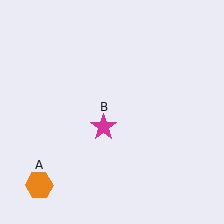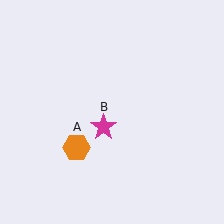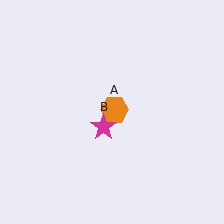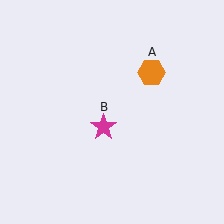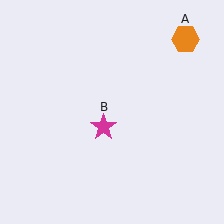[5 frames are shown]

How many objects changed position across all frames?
1 object changed position: orange hexagon (object A).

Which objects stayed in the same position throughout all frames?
Magenta star (object B) remained stationary.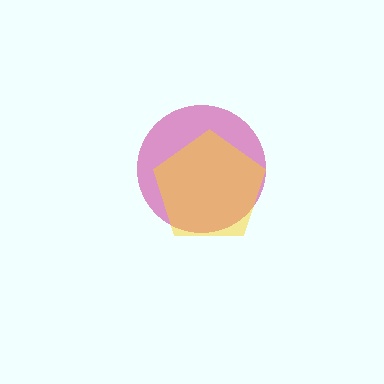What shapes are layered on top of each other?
The layered shapes are: a magenta circle, a yellow pentagon.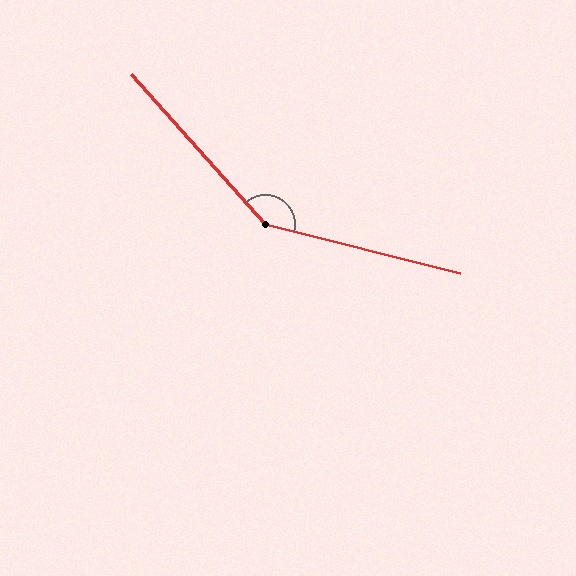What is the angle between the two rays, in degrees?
Approximately 146 degrees.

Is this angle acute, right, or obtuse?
It is obtuse.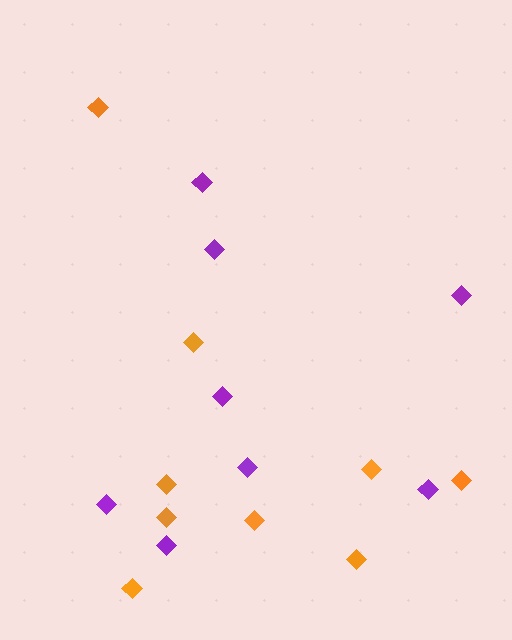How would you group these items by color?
There are 2 groups: one group of orange diamonds (9) and one group of purple diamonds (8).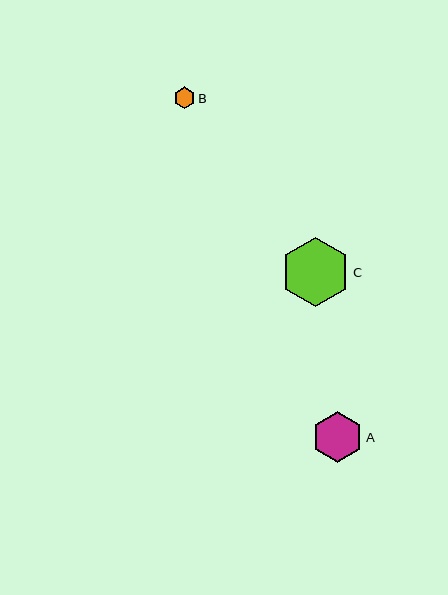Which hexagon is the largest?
Hexagon C is the largest with a size of approximately 69 pixels.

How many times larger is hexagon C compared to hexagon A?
Hexagon C is approximately 1.4 times the size of hexagon A.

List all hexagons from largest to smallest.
From largest to smallest: C, A, B.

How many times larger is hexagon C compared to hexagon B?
Hexagon C is approximately 3.2 times the size of hexagon B.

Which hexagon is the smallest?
Hexagon B is the smallest with a size of approximately 22 pixels.